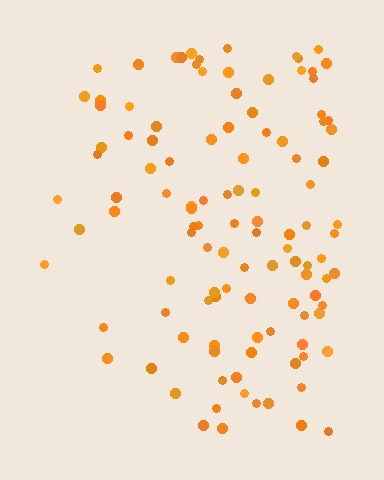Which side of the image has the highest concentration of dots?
The right.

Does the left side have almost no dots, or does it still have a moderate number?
Still a moderate number, just noticeably fewer than the right.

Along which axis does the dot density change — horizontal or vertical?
Horizontal.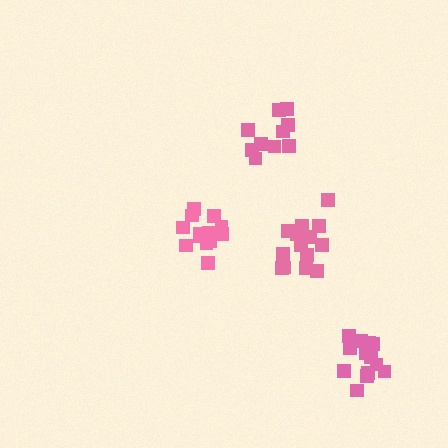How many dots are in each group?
Group 1: 13 dots, Group 2: 15 dots, Group 3: 16 dots, Group 4: 11 dots (55 total).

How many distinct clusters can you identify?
There are 4 distinct clusters.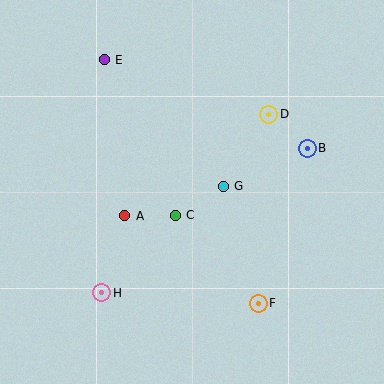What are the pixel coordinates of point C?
Point C is at (175, 215).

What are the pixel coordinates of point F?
Point F is at (258, 303).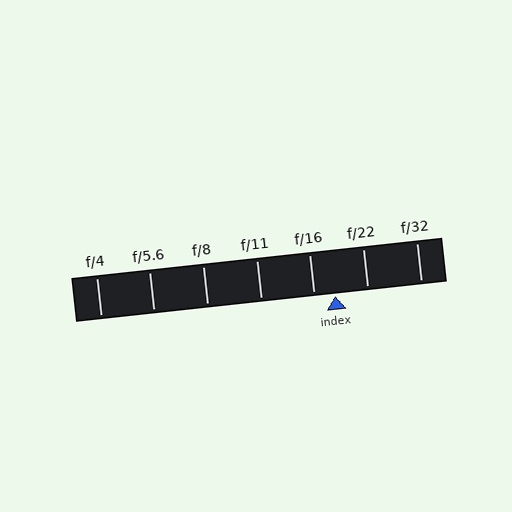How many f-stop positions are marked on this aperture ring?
There are 7 f-stop positions marked.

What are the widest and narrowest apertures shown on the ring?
The widest aperture shown is f/4 and the narrowest is f/32.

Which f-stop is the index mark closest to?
The index mark is closest to f/16.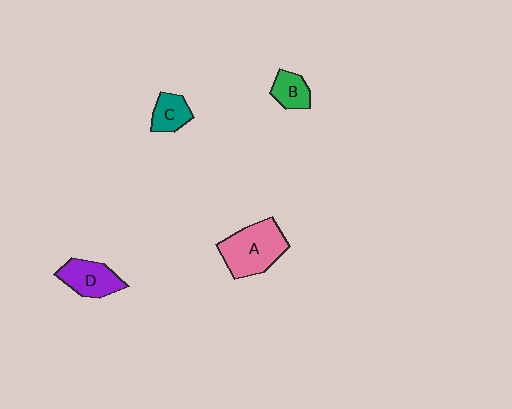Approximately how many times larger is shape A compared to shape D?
Approximately 1.5 times.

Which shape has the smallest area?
Shape B (green).